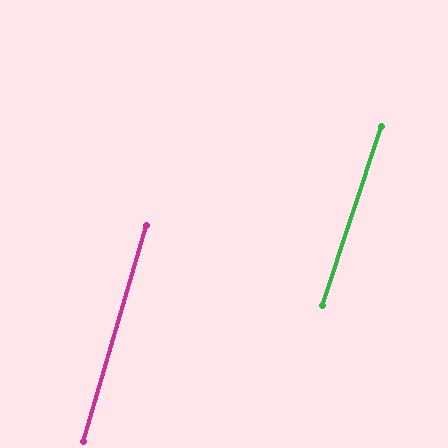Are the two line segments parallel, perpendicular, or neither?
Parallel — their directions differ by only 1.9°.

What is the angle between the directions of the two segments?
Approximately 2 degrees.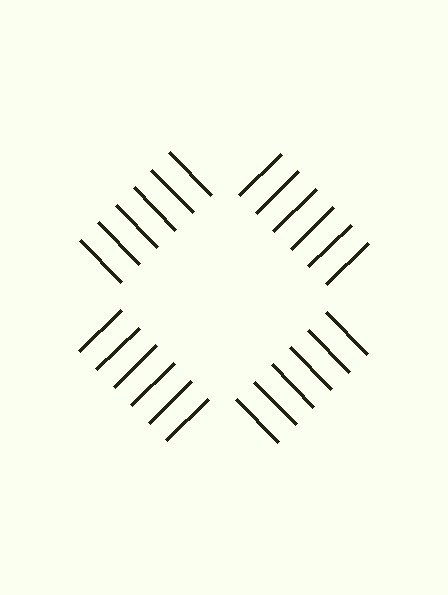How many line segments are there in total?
24 — 6 along each of the 4 edges.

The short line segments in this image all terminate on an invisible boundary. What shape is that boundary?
An illusory square — the line segments terminate on its edges but no continuous stroke is drawn.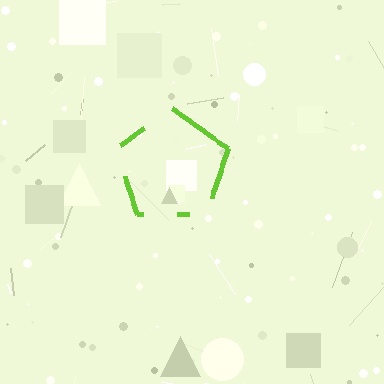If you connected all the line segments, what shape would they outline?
They would outline a pentagon.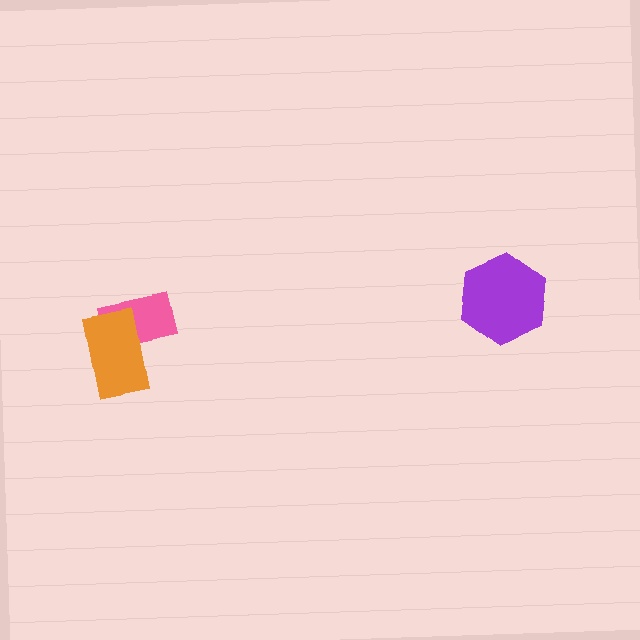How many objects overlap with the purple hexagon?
0 objects overlap with the purple hexagon.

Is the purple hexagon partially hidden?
No, no other shape covers it.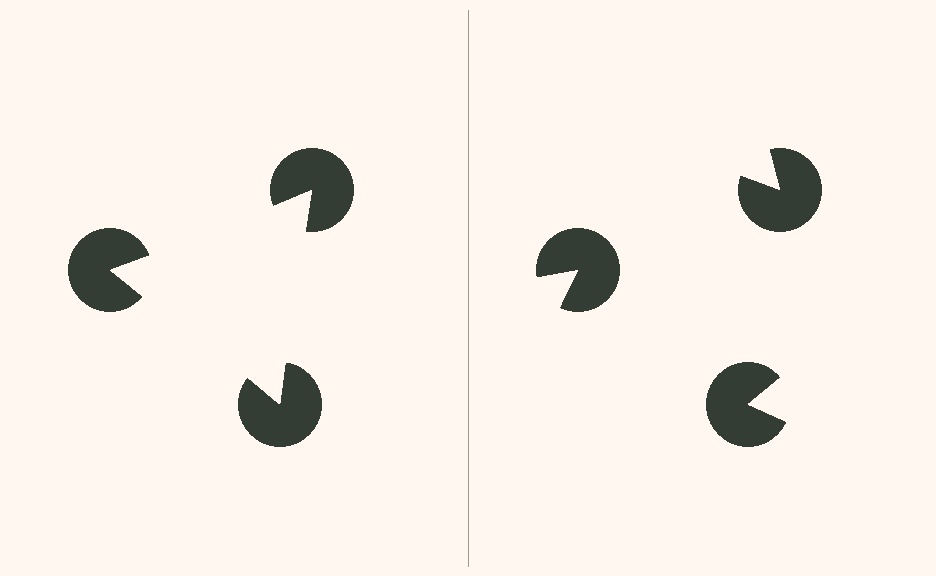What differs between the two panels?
The pac-man discs are positioned identically on both sides; only the wedge orientations differ. On the left they align to a triangle; on the right they are misaligned.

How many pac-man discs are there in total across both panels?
6 — 3 on each side.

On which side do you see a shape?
An illusory triangle appears on the left side. On the right side the wedge cuts are rotated, so no coherent shape forms.